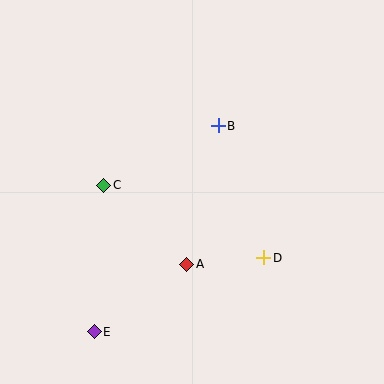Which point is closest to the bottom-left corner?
Point E is closest to the bottom-left corner.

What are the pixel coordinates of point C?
Point C is at (104, 185).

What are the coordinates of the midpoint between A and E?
The midpoint between A and E is at (141, 298).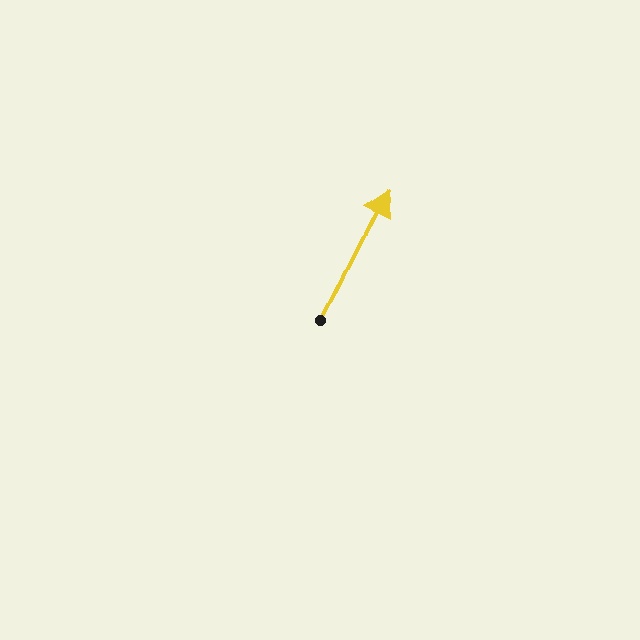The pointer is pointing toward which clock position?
Roughly 1 o'clock.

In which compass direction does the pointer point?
Northeast.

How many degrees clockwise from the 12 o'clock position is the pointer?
Approximately 26 degrees.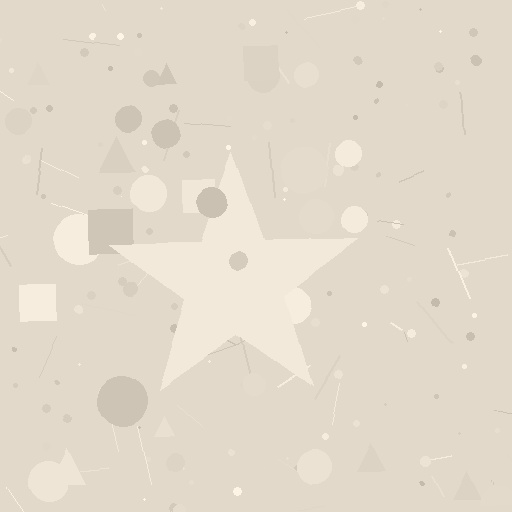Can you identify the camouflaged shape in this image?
The camouflaged shape is a star.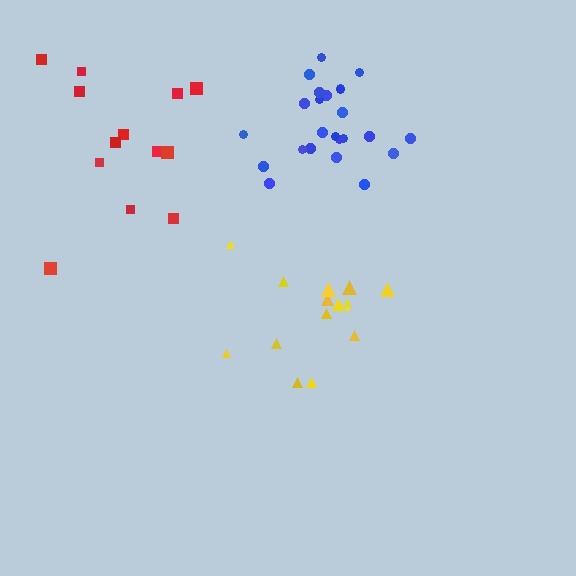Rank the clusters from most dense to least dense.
blue, yellow, red.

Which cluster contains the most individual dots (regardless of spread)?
Blue (24).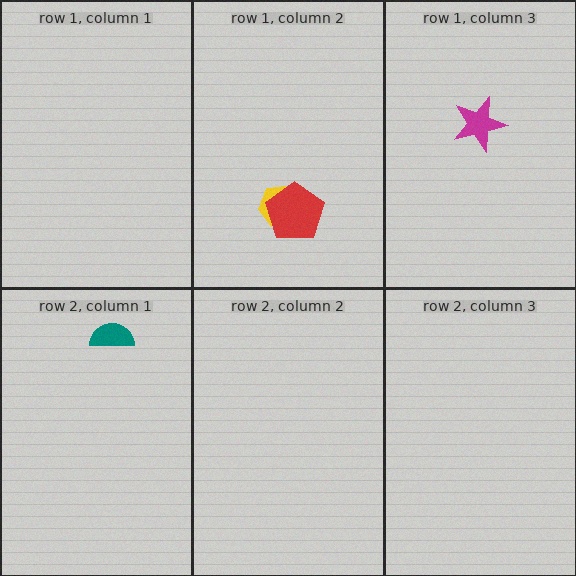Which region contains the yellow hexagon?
The row 1, column 2 region.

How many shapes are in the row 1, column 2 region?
2.